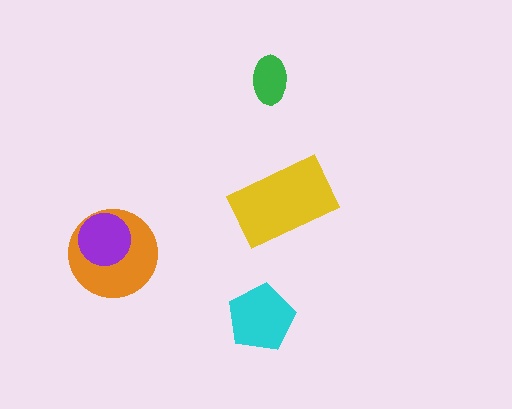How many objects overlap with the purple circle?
1 object overlaps with the purple circle.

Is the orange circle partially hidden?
Yes, it is partially covered by another shape.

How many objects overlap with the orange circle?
1 object overlaps with the orange circle.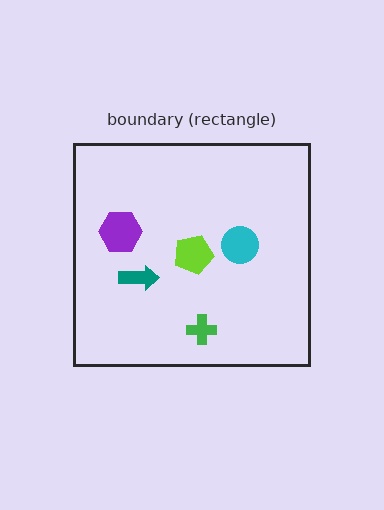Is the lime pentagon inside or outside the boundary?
Inside.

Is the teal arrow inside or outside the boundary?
Inside.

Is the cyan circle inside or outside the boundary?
Inside.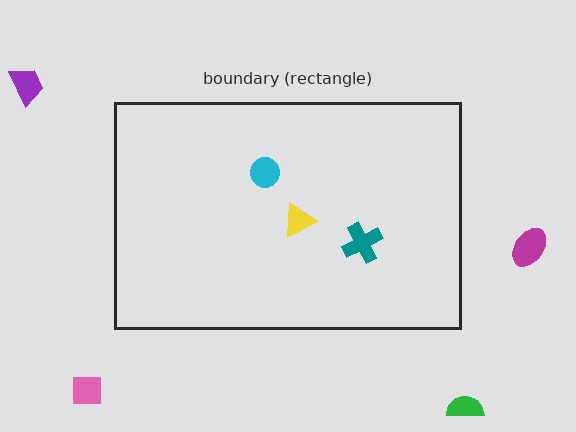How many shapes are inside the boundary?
3 inside, 4 outside.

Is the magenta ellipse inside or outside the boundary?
Outside.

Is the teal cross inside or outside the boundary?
Inside.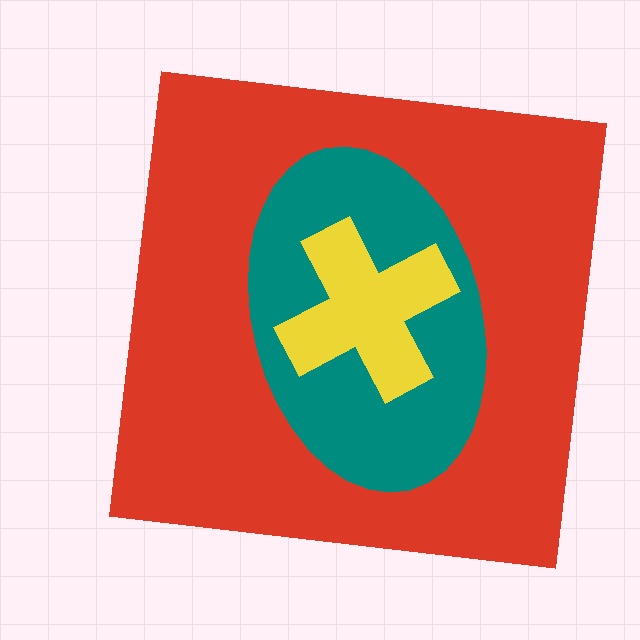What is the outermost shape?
The red square.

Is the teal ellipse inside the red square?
Yes.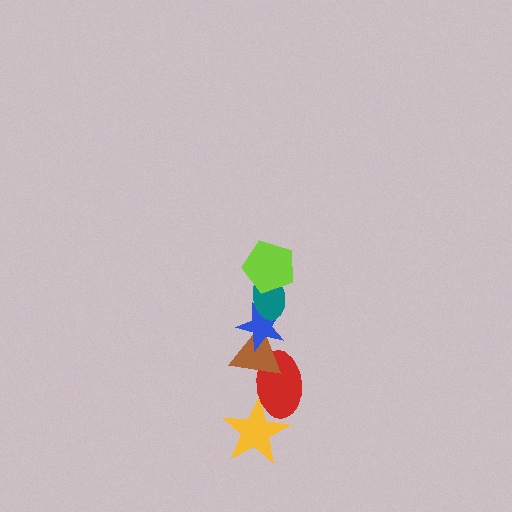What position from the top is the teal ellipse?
The teal ellipse is 2nd from the top.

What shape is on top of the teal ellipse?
The lime pentagon is on top of the teal ellipse.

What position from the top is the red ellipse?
The red ellipse is 5th from the top.